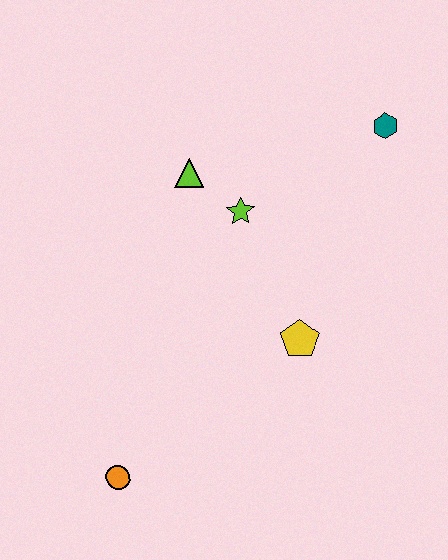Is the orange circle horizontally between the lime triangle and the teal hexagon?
No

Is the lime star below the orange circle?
No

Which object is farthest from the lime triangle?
The orange circle is farthest from the lime triangle.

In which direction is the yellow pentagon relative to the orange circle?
The yellow pentagon is to the right of the orange circle.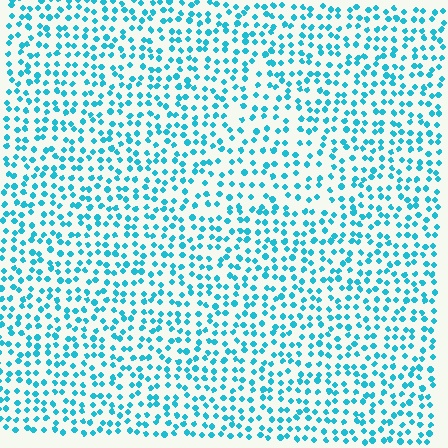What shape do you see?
I see a triangle.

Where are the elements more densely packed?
The elements are more densely packed outside the triangle boundary.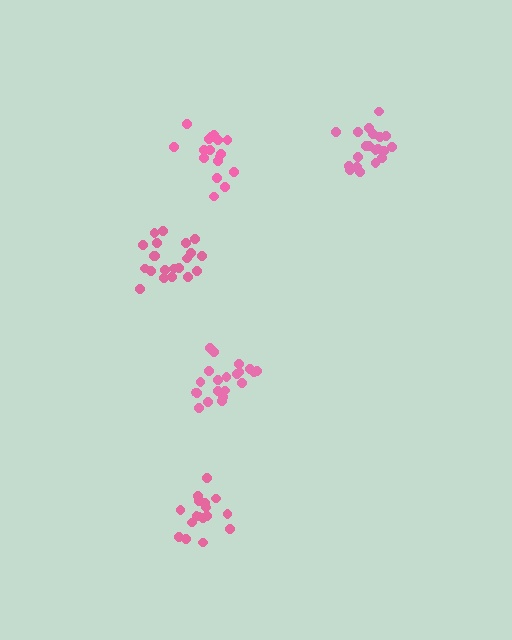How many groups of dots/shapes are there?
There are 5 groups.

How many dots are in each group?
Group 1: 17 dots, Group 2: 21 dots, Group 3: 21 dots, Group 4: 20 dots, Group 5: 17 dots (96 total).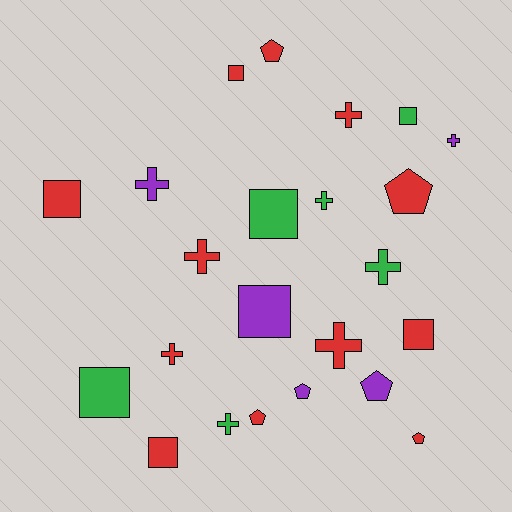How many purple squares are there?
There is 1 purple square.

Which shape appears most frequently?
Cross, with 9 objects.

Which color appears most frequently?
Red, with 12 objects.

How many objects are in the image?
There are 23 objects.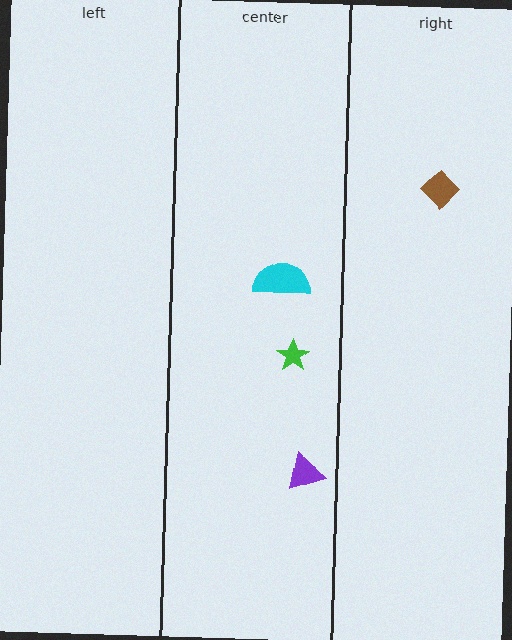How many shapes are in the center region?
3.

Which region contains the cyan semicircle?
The center region.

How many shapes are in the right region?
1.